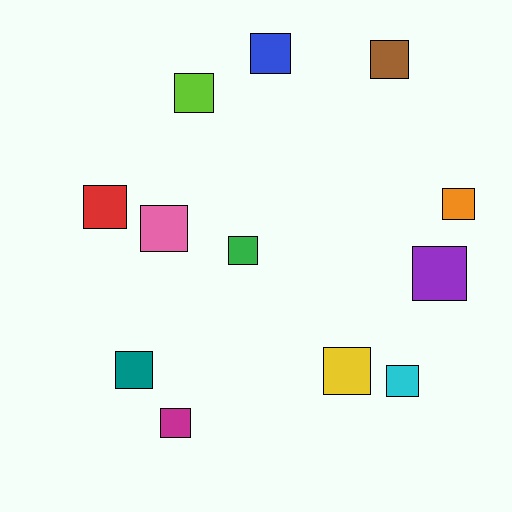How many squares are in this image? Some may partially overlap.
There are 12 squares.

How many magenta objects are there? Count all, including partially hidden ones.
There is 1 magenta object.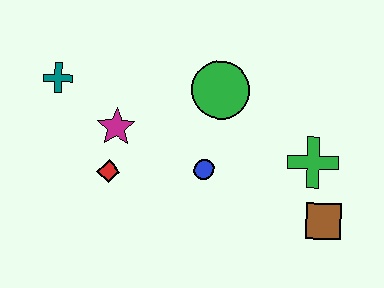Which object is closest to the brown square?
The green cross is closest to the brown square.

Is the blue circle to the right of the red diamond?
Yes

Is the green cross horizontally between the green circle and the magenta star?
No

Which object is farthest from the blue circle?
The teal cross is farthest from the blue circle.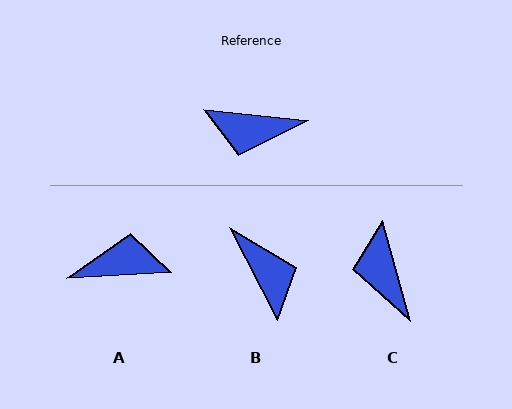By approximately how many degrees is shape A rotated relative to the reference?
Approximately 171 degrees clockwise.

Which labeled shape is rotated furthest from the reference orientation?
A, about 171 degrees away.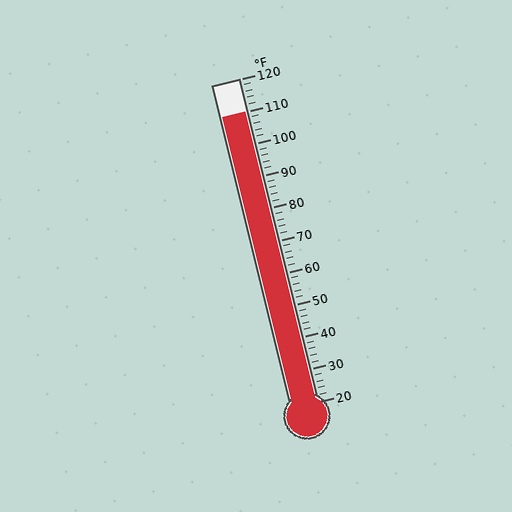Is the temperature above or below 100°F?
The temperature is above 100°F.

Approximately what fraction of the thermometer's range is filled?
The thermometer is filled to approximately 90% of its range.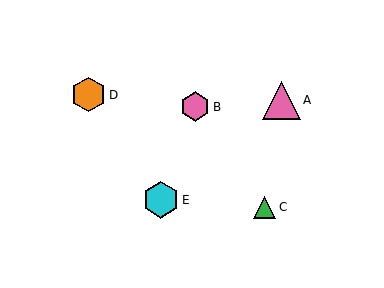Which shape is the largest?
The pink triangle (labeled A) is the largest.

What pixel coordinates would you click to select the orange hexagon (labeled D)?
Click at (89, 95) to select the orange hexagon D.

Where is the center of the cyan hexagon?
The center of the cyan hexagon is at (161, 200).